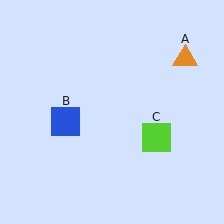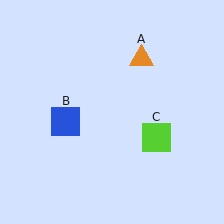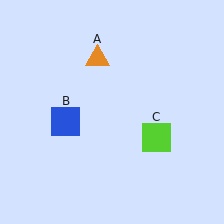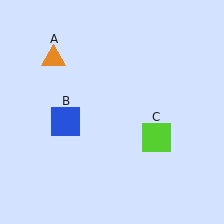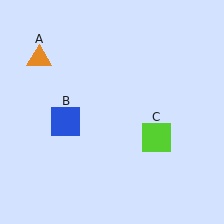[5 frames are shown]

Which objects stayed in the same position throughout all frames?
Blue square (object B) and lime square (object C) remained stationary.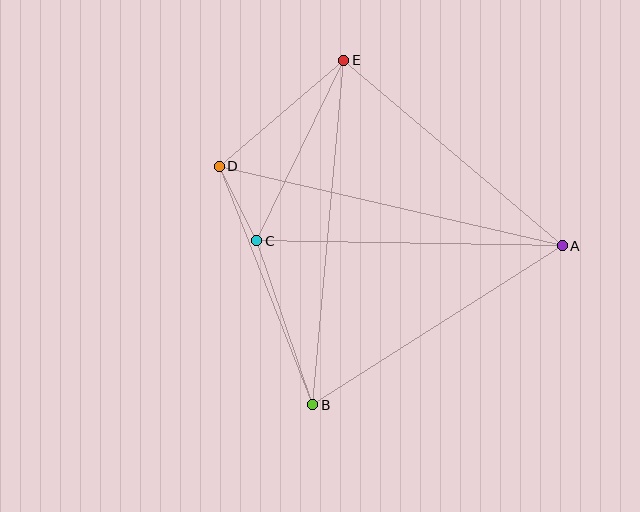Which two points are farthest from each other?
Points A and D are farthest from each other.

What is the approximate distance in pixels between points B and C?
The distance between B and C is approximately 173 pixels.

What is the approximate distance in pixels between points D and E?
The distance between D and E is approximately 163 pixels.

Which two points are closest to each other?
Points C and D are closest to each other.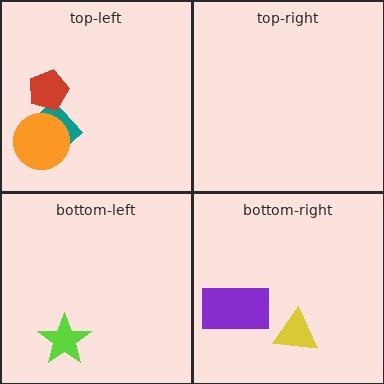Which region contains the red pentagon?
The top-left region.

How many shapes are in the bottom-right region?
2.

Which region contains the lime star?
The bottom-left region.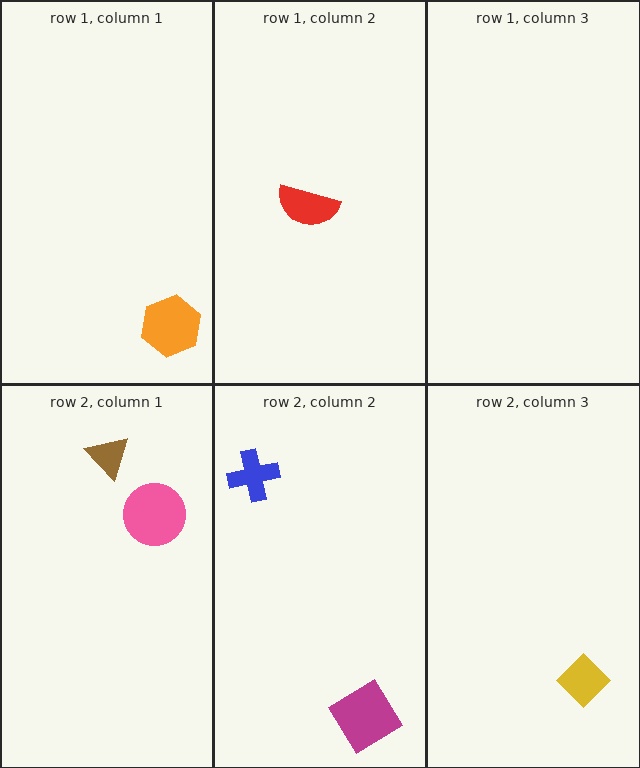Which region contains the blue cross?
The row 2, column 2 region.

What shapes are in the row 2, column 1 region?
The brown triangle, the pink circle.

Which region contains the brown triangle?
The row 2, column 1 region.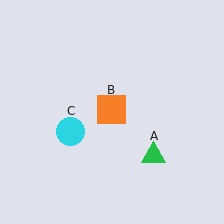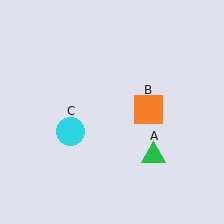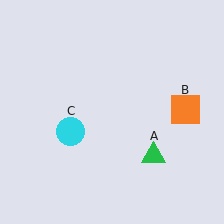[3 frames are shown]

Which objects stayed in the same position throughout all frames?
Green triangle (object A) and cyan circle (object C) remained stationary.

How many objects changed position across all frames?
1 object changed position: orange square (object B).